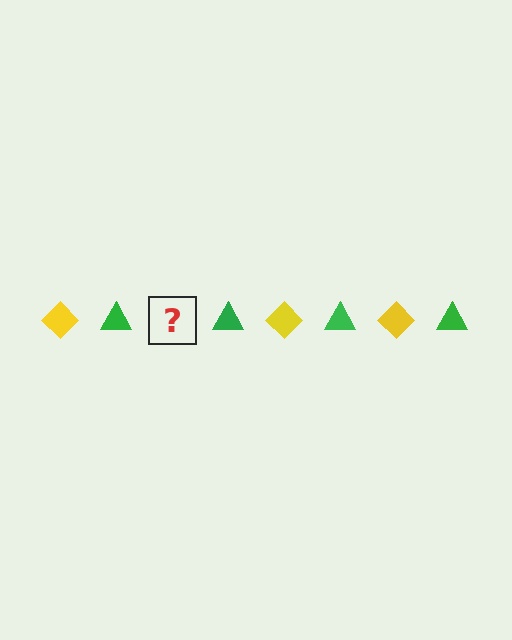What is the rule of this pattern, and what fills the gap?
The rule is that the pattern alternates between yellow diamond and green triangle. The gap should be filled with a yellow diamond.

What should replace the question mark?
The question mark should be replaced with a yellow diamond.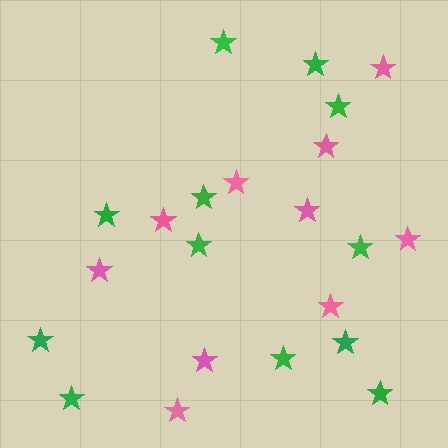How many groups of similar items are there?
There are 2 groups: one group of green stars (12) and one group of pink stars (10).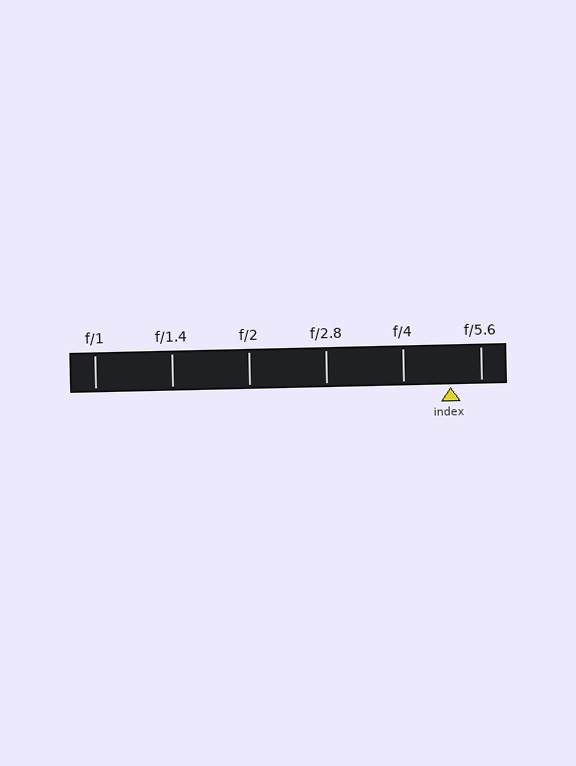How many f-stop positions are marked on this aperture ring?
There are 6 f-stop positions marked.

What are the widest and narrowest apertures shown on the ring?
The widest aperture shown is f/1 and the narrowest is f/5.6.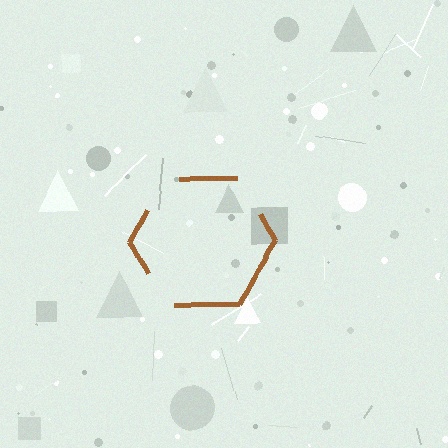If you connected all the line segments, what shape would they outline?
They would outline a hexagon.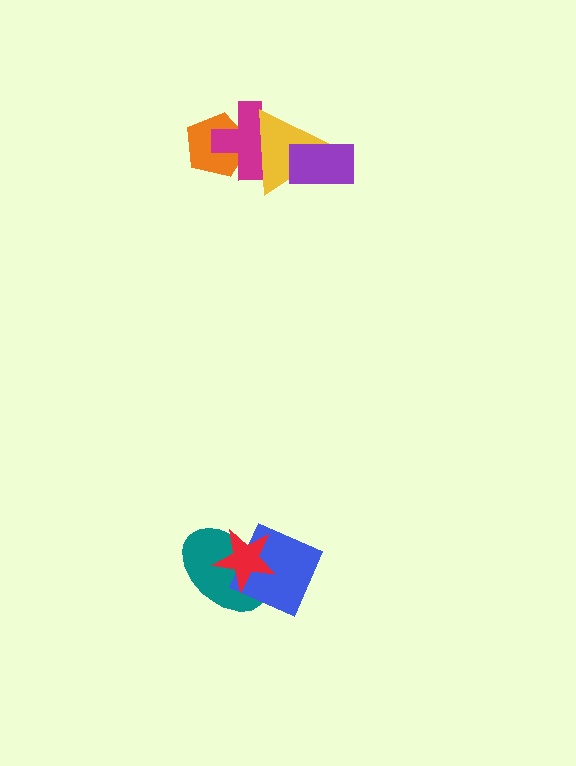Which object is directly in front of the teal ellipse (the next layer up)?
The blue diamond is directly in front of the teal ellipse.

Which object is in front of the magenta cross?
The yellow triangle is in front of the magenta cross.